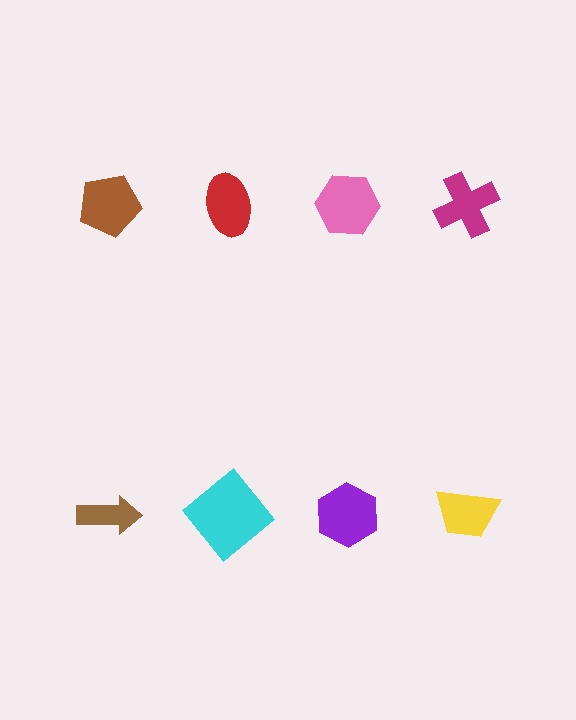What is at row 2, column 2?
A cyan diamond.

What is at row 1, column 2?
A red ellipse.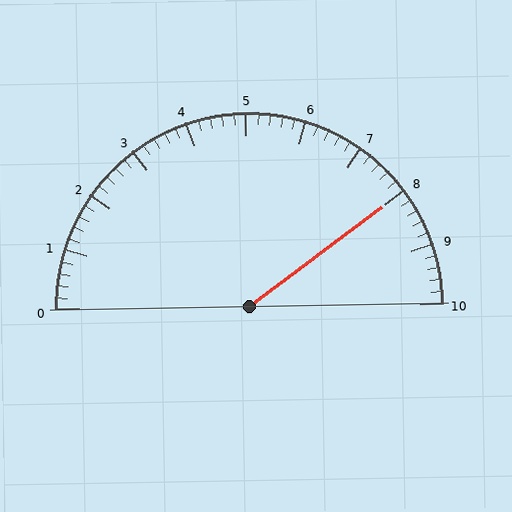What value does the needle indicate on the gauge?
The needle indicates approximately 8.0.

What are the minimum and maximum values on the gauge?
The gauge ranges from 0 to 10.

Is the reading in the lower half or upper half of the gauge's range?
The reading is in the upper half of the range (0 to 10).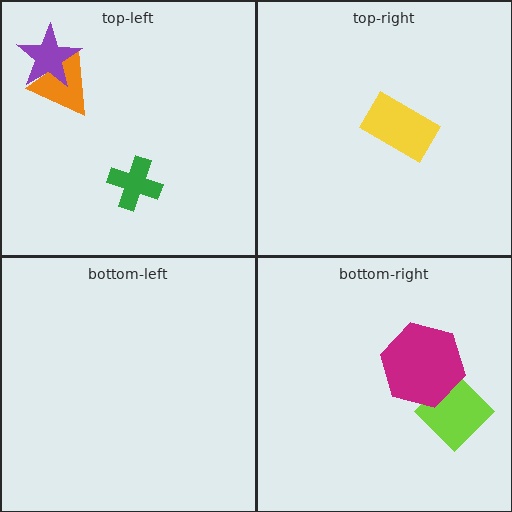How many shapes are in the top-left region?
3.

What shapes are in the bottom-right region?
The lime diamond, the magenta hexagon.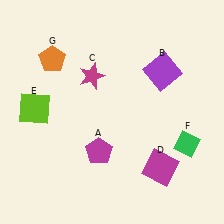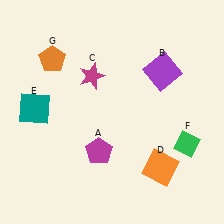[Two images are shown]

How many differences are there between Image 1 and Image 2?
There are 2 differences between the two images.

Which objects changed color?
D changed from magenta to orange. E changed from lime to teal.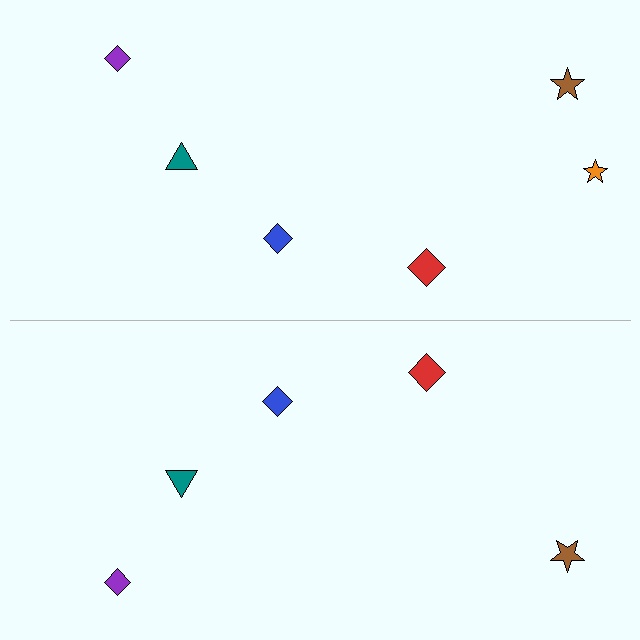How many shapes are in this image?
There are 11 shapes in this image.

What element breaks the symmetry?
A orange star is missing from the bottom side.